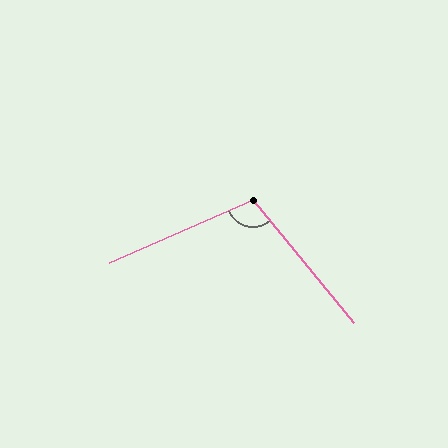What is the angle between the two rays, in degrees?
Approximately 106 degrees.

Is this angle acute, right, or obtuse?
It is obtuse.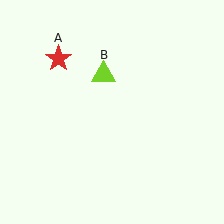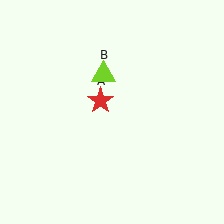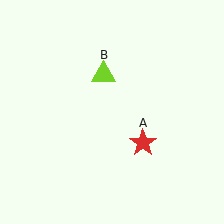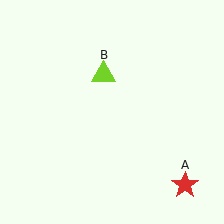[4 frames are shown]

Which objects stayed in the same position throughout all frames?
Lime triangle (object B) remained stationary.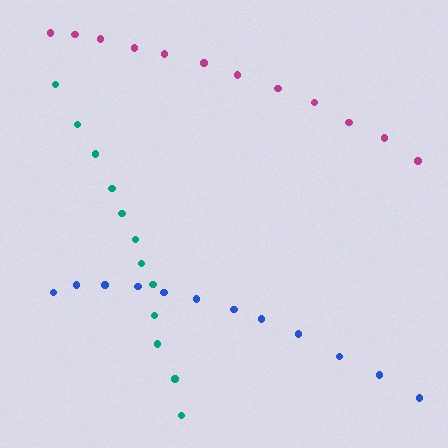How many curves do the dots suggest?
There are 3 distinct paths.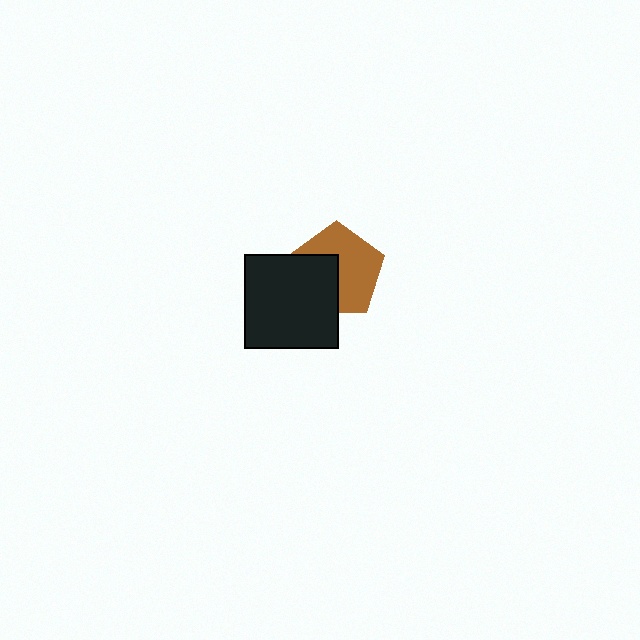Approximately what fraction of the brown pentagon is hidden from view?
Roughly 41% of the brown pentagon is hidden behind the black square.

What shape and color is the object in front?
The object in front is a black square.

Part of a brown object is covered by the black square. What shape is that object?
It is a pentagon.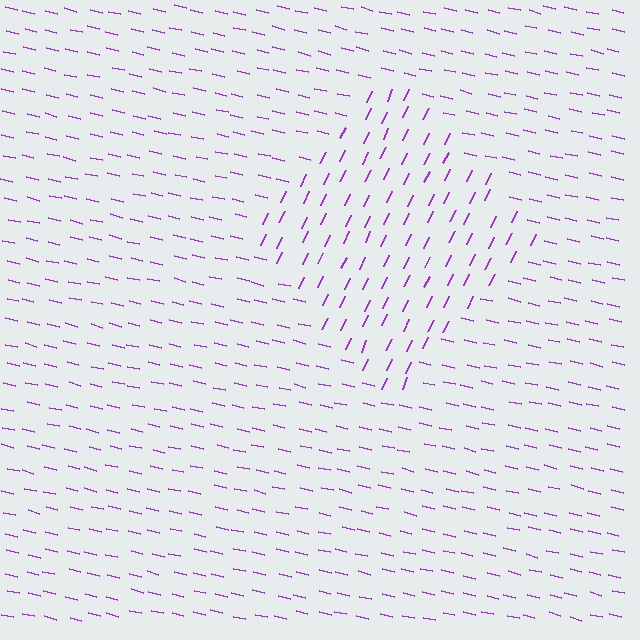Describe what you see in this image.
The image is filled with small purple line segments. A diamond region in the image has lines oriented differently from the surrounding lines, creating a visible texture boundary.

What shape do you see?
I see a diamond.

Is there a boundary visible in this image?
Yes, there is a texture boundary formed by a change in line orientation.